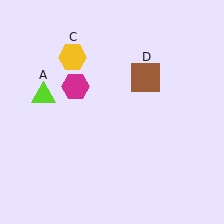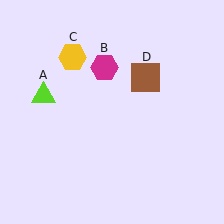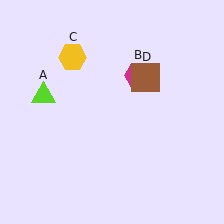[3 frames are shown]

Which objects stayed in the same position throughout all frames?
Lime triangle (object A) and yellow hexagon (object C) and brown square (object D) remained stationary.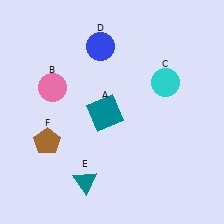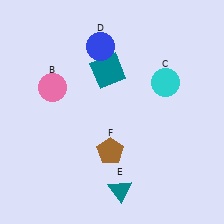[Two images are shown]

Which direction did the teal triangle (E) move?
The teal triangle (E) moved right.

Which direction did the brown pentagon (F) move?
The brown pentagon (F) moved right.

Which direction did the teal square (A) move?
The teal square (A) moved up.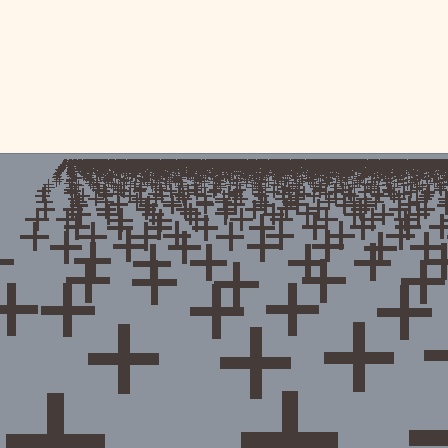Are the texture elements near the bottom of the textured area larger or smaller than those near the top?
Larger. Near the bottom, elements are closer to the viewer and appear at a bigger on-screen size.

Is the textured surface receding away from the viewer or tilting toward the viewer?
The surface is receding away from the viewer. Texture elements get smaller and denser toward the top.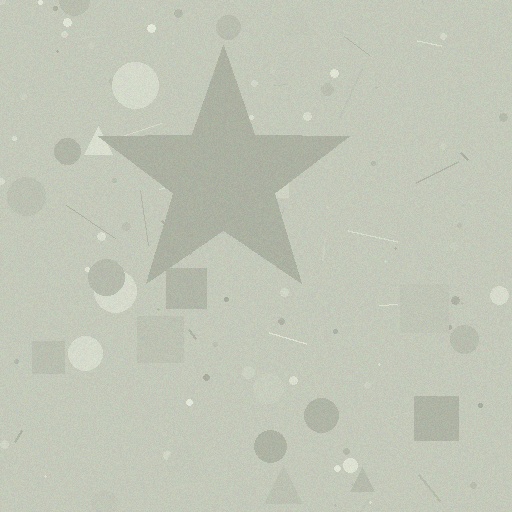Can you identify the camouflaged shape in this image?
The camouflaged shape is a star.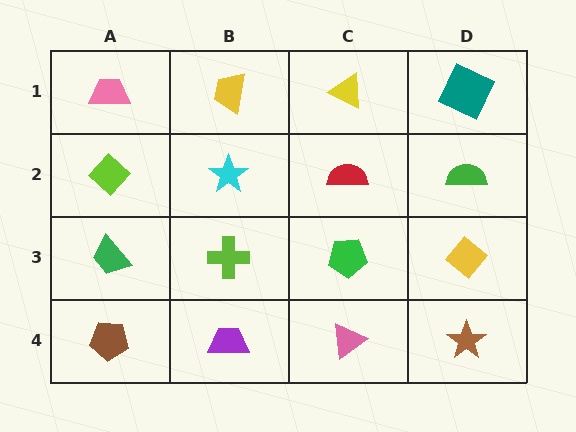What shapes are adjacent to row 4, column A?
A green trapezoid (row 3, column A), a purple trapezoid (row 4, column B).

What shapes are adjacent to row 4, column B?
A lime cross (row 3, column B), a brown pentagon (row 4, column A), a pink triangle (row 4, column C).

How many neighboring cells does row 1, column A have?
2.